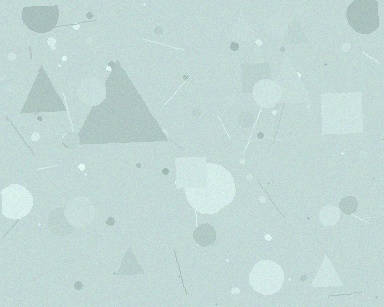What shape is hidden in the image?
A triangle is hidden in the image.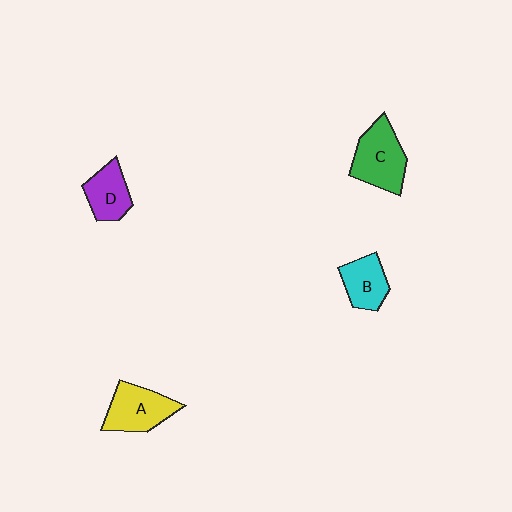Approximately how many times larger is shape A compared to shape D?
Approximately 1.3 times.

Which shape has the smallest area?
Shape D (purple).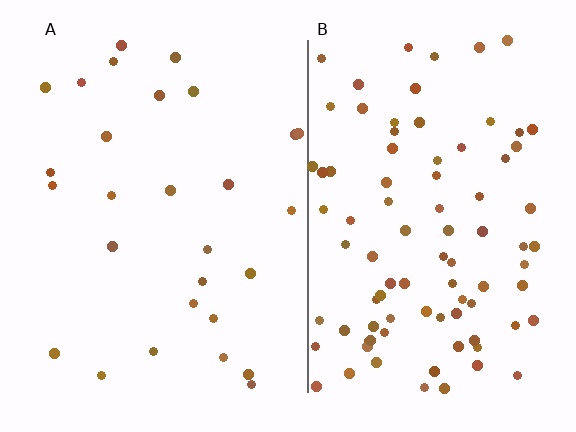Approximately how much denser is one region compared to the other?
Approximately 3.1× — region B over region A.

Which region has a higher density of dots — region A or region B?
B (the right).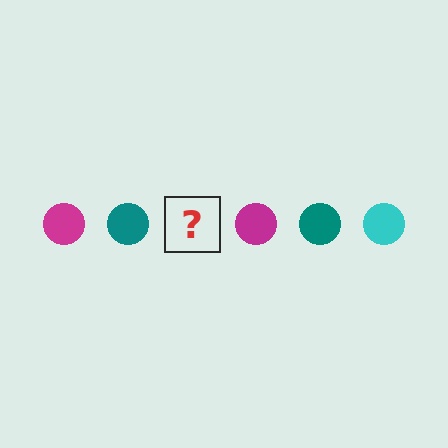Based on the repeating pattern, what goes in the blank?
The blank should be a cyan circle.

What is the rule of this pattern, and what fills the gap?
The rule is that the pattern cycles through magenta, teal, cyan circles. The gap should be filled with a cyan circle.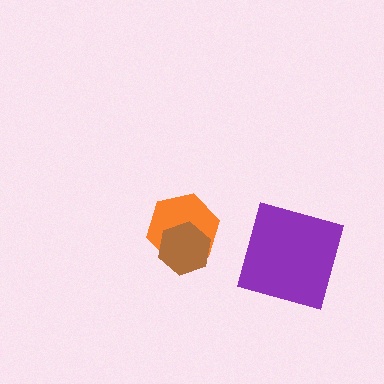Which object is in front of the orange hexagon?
The brown hexagon is in front of the orange hexagon.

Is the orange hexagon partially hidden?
Yes, it is partially covered by another shape.